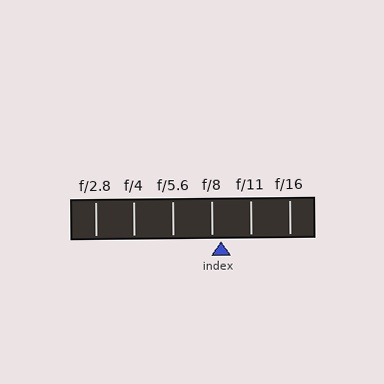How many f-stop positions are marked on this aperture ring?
There are 6 f-stop positions marked.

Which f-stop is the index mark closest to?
The index mark is closest to f/8.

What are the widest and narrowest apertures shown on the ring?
The widest aperture shown is f/2.8 and the narrowest is f/16.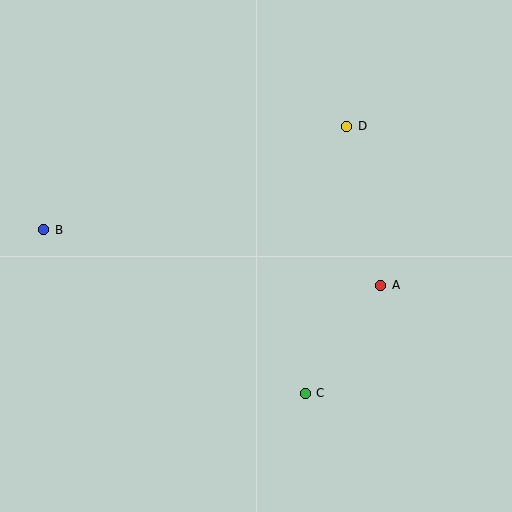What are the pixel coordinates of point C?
Point C is at (305, 393).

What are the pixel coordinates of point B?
Point B is at (44, 230).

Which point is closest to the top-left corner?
Point B is closest to the top-left corner.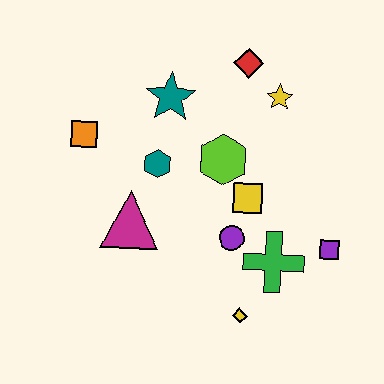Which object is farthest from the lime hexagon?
The yellow diamond is farthest from the lime hexagon.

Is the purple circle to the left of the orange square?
No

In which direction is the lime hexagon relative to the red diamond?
The lime hexagon is below the red diamond.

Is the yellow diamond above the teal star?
No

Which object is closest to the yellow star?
The red diamond is closest to the yellow star.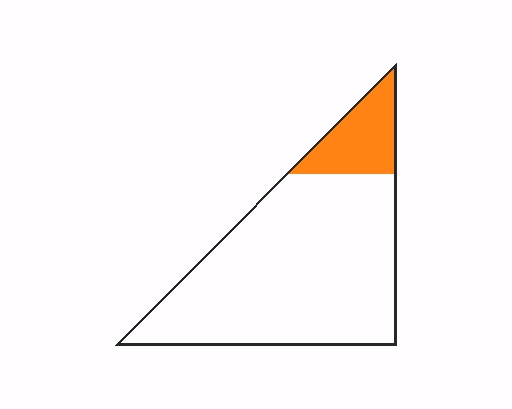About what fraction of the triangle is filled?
About one sixth (1/6).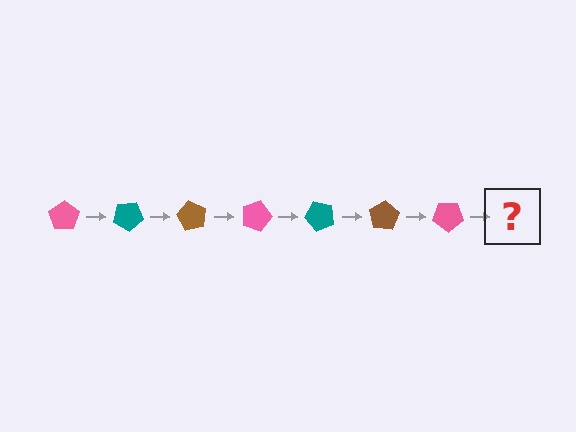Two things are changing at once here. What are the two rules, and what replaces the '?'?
The two rules are that it rotates 30 degrees each step and the color cycles through pink, teal, and brown. The '?' should be a teal pentagon, rotated 210 degrees from the start.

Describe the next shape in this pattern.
It should be a teal pentagon, rotated 210 degrees from the start.